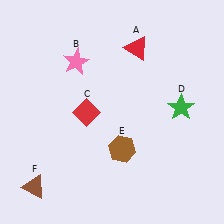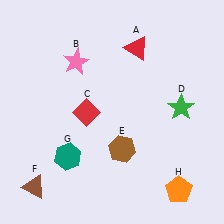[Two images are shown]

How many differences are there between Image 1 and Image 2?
There are 2 differences between the two images.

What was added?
A teal hexagon (G), an orange pentagon (H) were added in Image 2.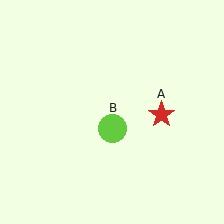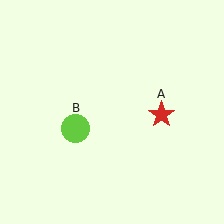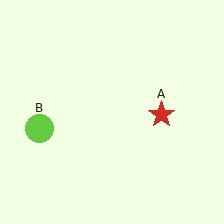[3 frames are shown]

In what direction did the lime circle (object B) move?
The lime circle (object B) moved left.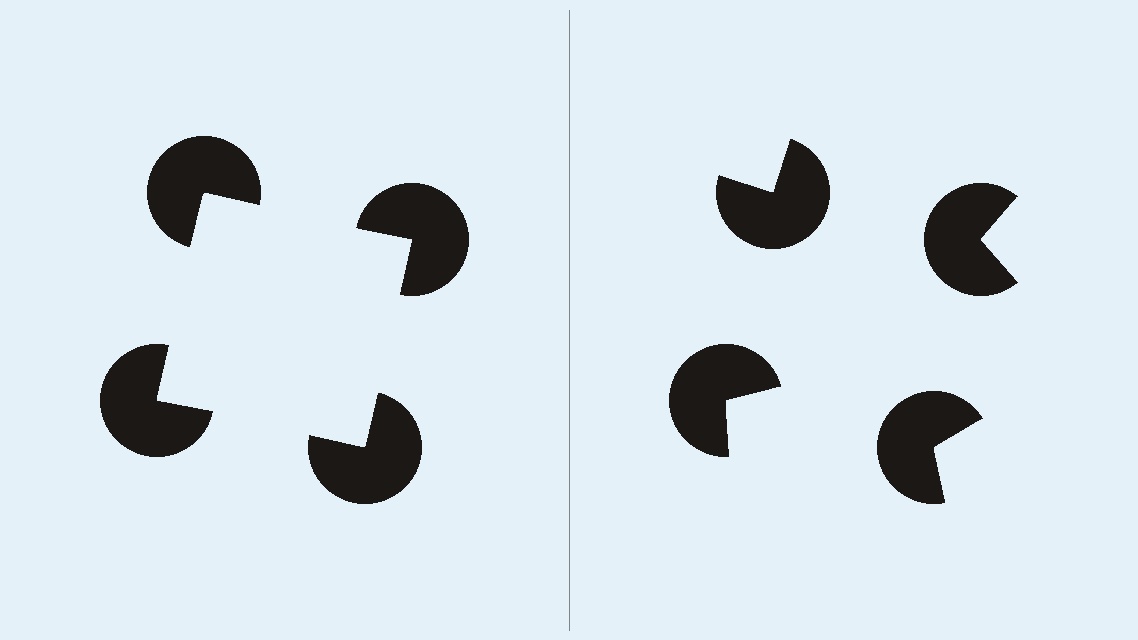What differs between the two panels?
The pac-man discs are positioned identically on both sides; only the wedge orientations differ. On the left they align to a square; on the right they are misaligned.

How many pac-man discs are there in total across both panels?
8 — 4 on each side.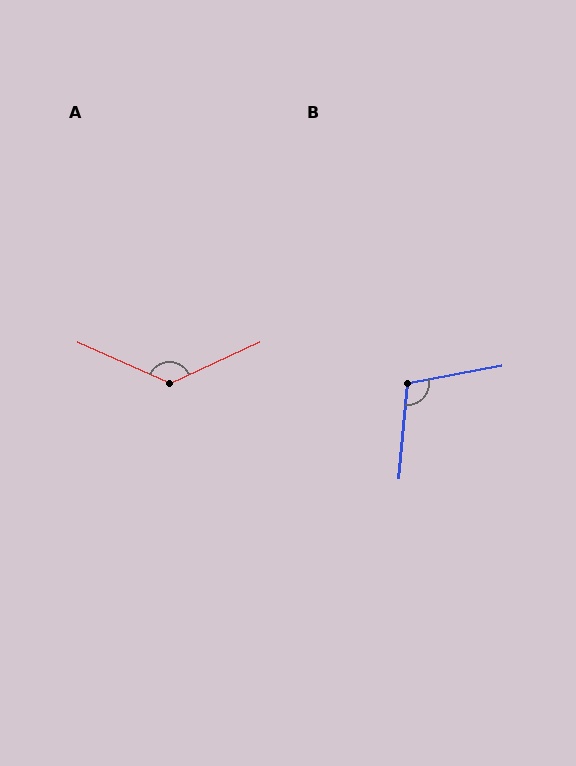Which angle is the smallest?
B, at approximately 106 degrees.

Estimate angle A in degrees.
Approximately 131 degrees.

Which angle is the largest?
A, at approximately 131 degrees.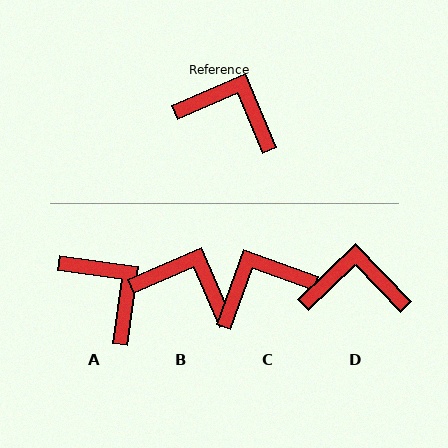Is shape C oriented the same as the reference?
No, it is off by about 47 degrees.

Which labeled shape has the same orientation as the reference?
B.